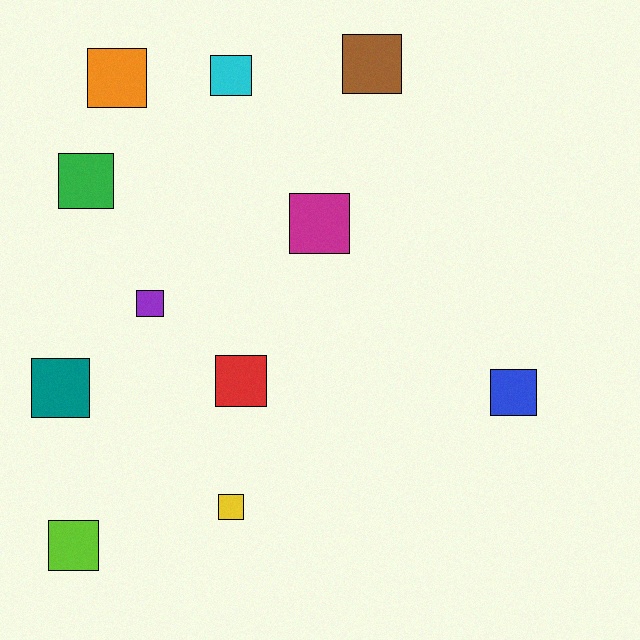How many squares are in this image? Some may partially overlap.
There are 11 squares.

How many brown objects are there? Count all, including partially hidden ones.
There is 1 brown object.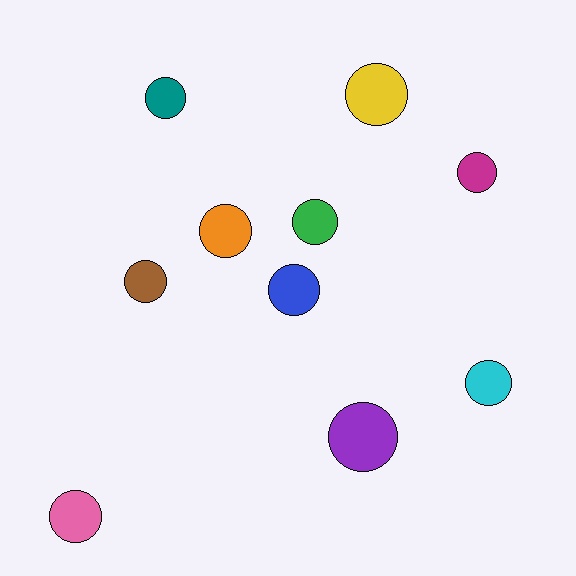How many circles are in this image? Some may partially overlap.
There are 10 circles.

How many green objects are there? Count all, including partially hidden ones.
There is 1 green object.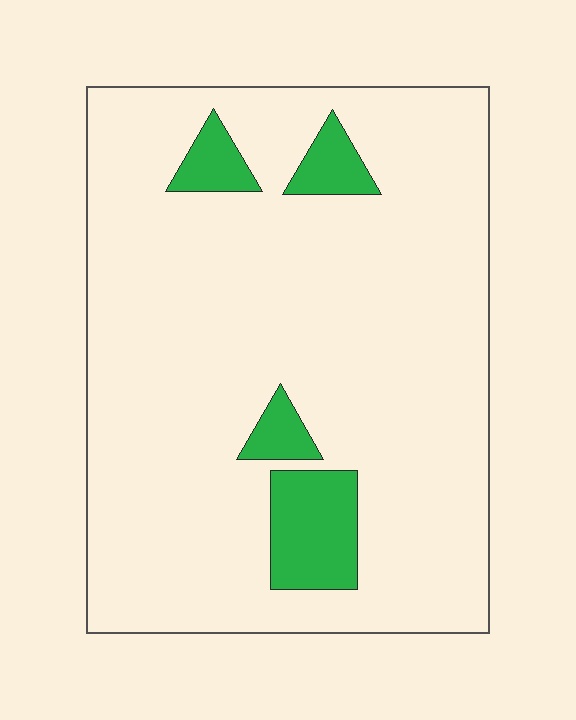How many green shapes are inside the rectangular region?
4.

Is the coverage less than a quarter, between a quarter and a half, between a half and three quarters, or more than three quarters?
Less than a quarter.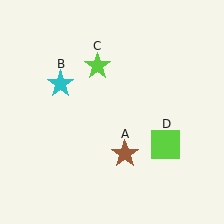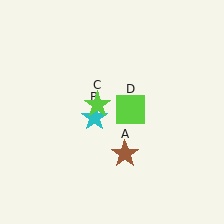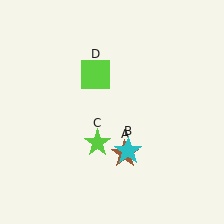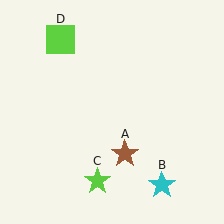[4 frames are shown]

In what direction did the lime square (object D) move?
The lime square (object D) moved up and to the left.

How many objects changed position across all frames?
3 objects changed position: cyan star (object B), lime star (object C), lime square (object D).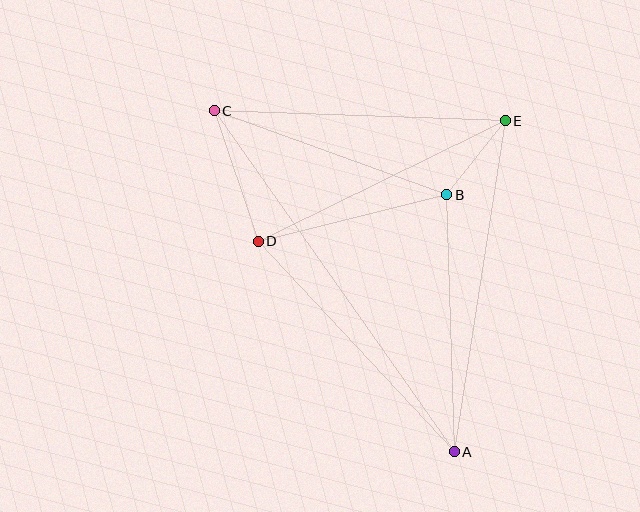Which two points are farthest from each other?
Points A and C are farthest from each other.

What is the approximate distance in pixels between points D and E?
The distance between D and E is approximately 275 pixels.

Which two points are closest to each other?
Points B and E are closest to each other.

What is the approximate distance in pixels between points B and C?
The distance between B and C is approximately 247 pixels.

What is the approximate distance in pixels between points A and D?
The distance between A and D is approximately 288 pixels.